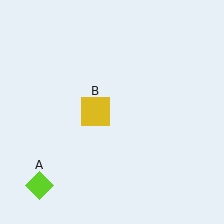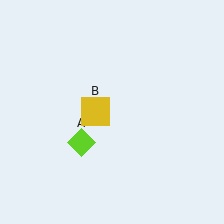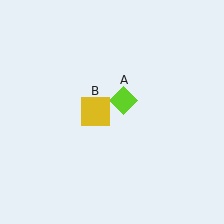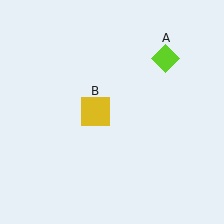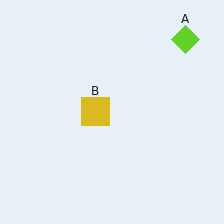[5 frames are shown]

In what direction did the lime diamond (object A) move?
The lime diamond (object A) moved up and to the right.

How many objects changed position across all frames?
1 object changed position: lime diamond (object A).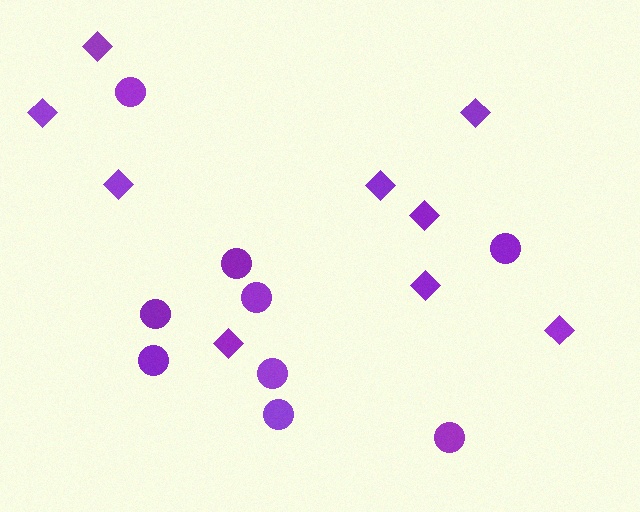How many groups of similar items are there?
There are 2 groups: one group of circles (9) and one group of diamonds (9).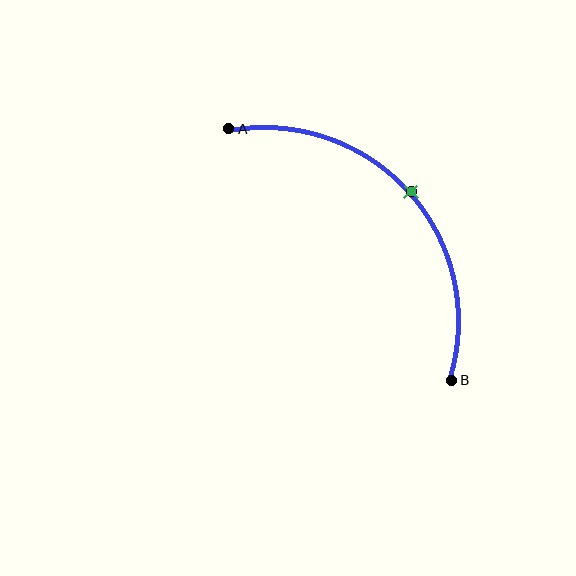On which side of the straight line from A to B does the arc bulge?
The arc bulges above and to the right of the straight line connecting A and B.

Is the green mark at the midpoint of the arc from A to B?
Yes. The green mark lies on the arc at equal arc-length from both A and B — it is the arc midpoint.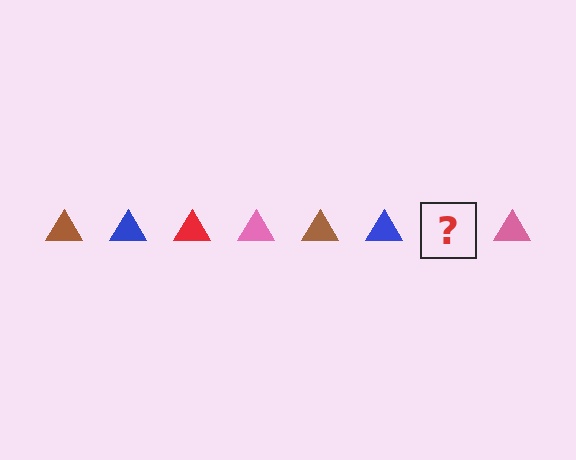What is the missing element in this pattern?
The missing element is a red triangle.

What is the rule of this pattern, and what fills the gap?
The rule is that the pattern cycles through brown, blue, red, pink triangles. The gap should be filled with a red triangle.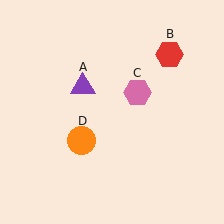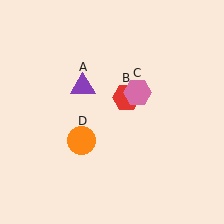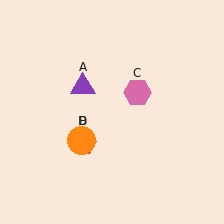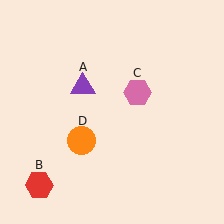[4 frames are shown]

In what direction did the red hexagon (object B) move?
The red hexagon (object B) moved down and to the left.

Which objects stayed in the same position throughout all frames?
Purple triangle (object A) and pink hexagon (object C) and orange circle (object D) remained stationary.